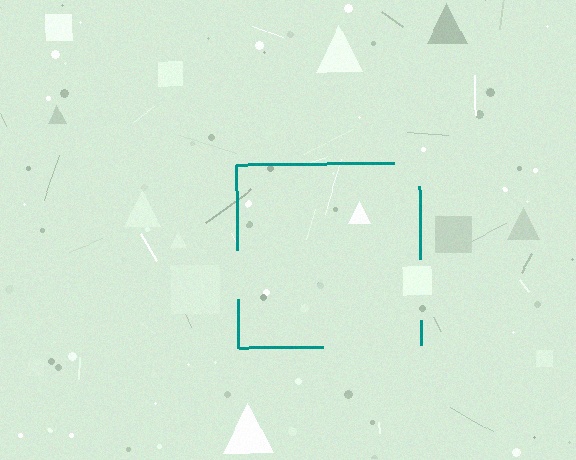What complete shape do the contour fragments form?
The contour fragments form a square.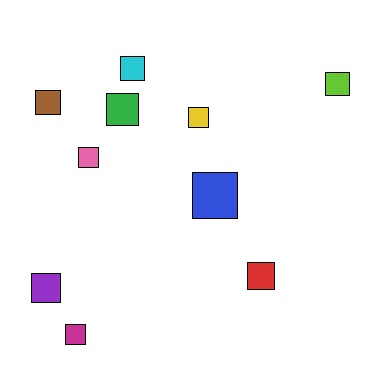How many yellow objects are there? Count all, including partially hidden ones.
There is 1 yellow object.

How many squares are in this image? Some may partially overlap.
There are 10 squares.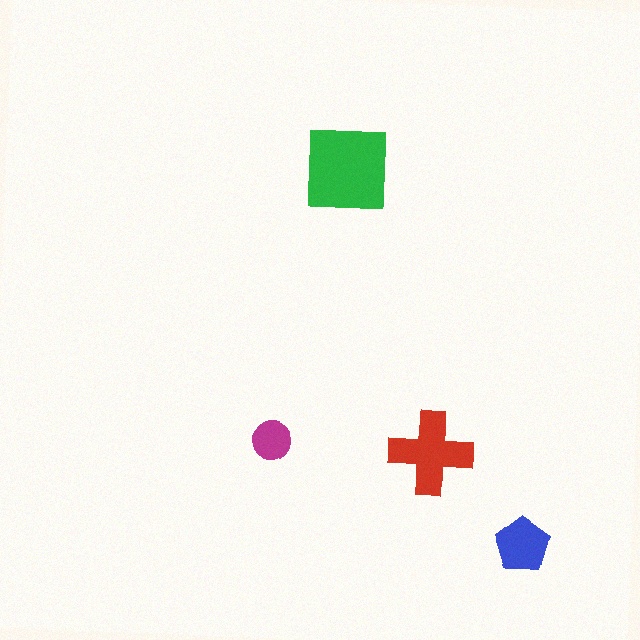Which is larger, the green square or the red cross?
The green square.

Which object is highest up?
The green square is topmost.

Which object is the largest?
The green square.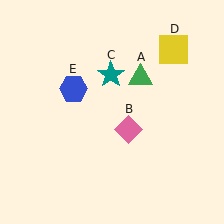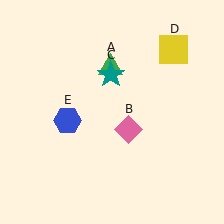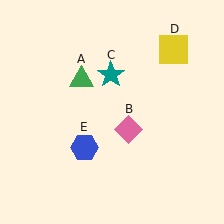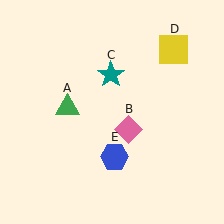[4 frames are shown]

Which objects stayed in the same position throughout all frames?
Pink diamond (object B) and teal star (object C) and yellow square (object D) remained stationary.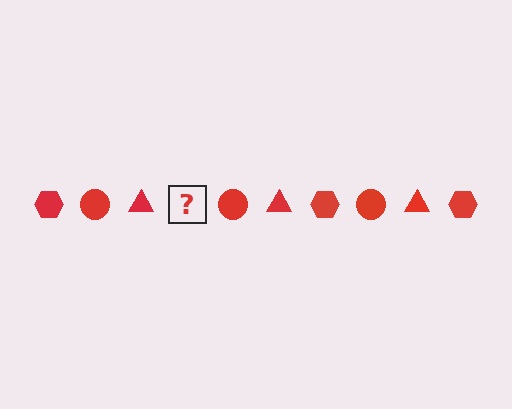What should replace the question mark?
The question mark should be replaced with a red hexagon.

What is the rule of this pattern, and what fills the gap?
The rule is that the pattern cycles through hexagon, circle, triangle shapes in red. The gap should be filled with a red hexagon.